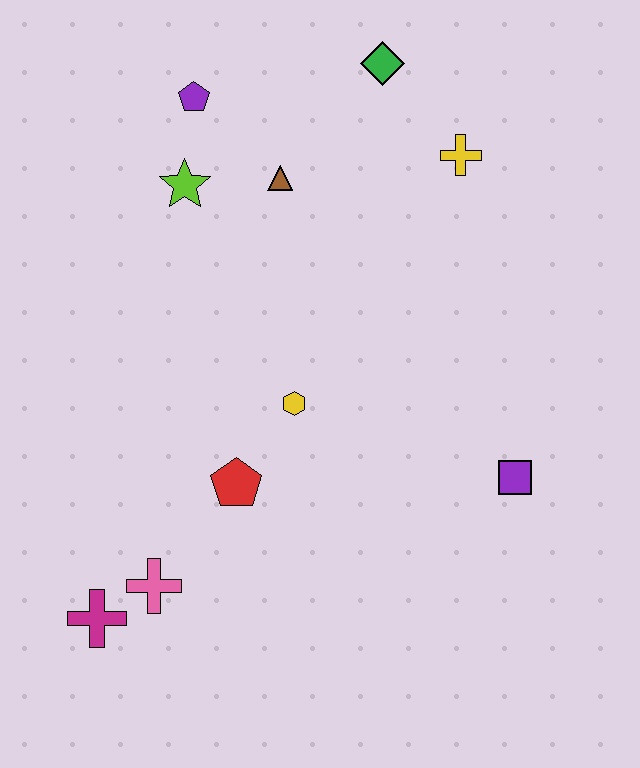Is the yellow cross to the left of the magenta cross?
No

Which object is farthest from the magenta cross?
The green diamond is farthest from the magenta cross.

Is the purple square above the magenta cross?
Yes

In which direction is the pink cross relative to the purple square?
The pink cross is to the left of the purple square.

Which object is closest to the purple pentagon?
The lime star is closest to the purple pentagon.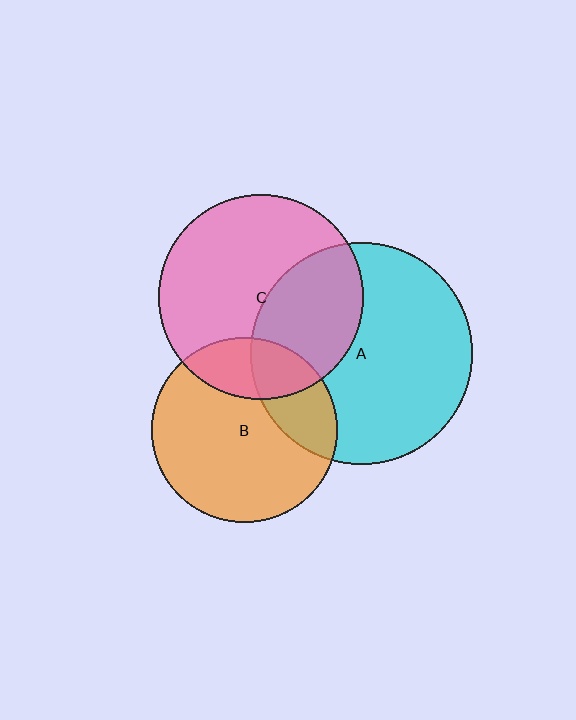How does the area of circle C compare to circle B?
Approximately 1.2 times.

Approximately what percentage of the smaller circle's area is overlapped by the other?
Approximately 25%.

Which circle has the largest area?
Circle A (cyan).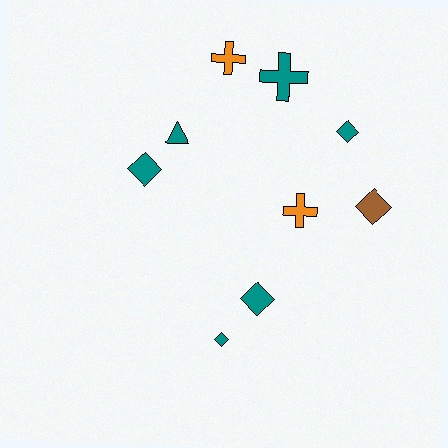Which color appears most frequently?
Teal, with 6 objects.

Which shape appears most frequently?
Diamond, with 5 objects.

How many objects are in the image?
There are 9 objects.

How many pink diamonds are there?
There are no pink diamonds.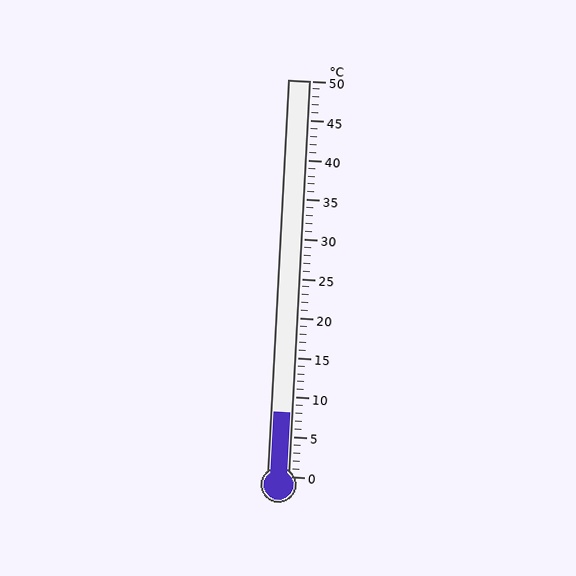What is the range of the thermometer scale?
The thermometer scale ranges from 0°C to 50°C.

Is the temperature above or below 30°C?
The temperature is below 30°C.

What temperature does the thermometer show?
The thermometer shows approximately 8°C.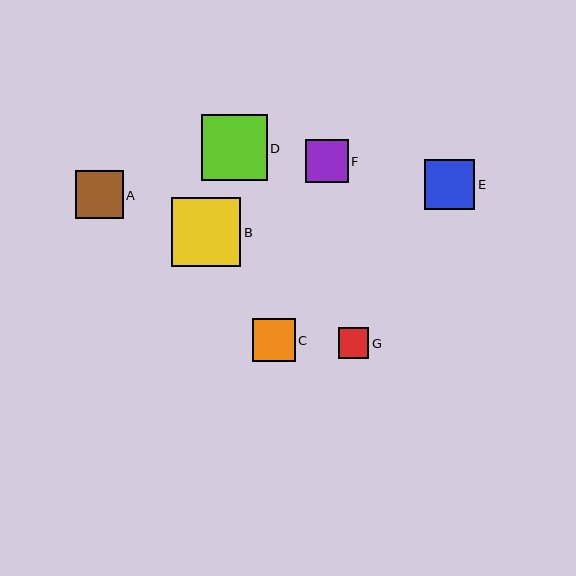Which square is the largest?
Square B is the largest with a size of approximately 69 pixels.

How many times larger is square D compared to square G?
Square D is approximately 2.1 times the size of square G.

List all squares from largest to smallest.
From largest to smallest: B, D, E, A, F, C, G.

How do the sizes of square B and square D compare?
Square B and square D are approximately the same size.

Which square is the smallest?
Square G is the smallest with a size of approximately 31 pixels.